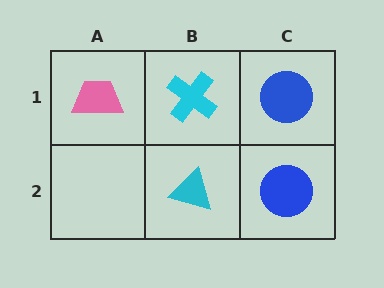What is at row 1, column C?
A blue circle.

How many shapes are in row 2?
2 shapes.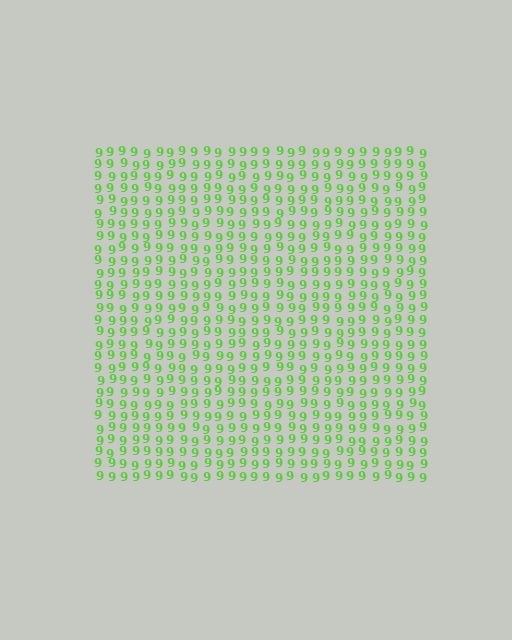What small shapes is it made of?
It is made of small digit 9's.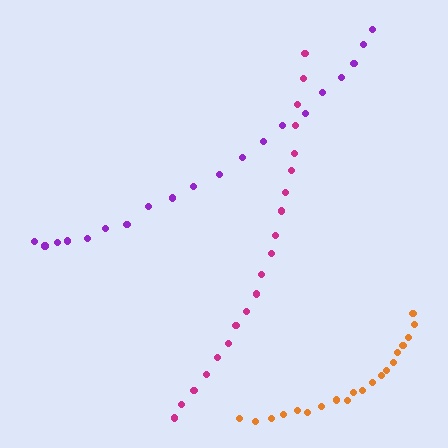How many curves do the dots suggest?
There are 3 distinct paths.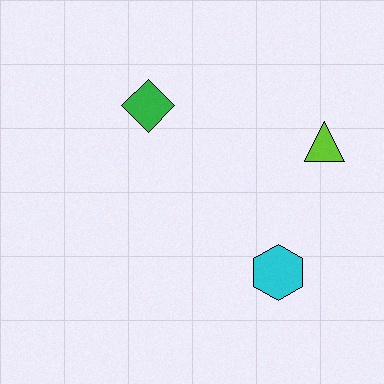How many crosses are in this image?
There are no crosses.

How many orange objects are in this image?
There are no orange objects.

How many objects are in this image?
There are 3 objects.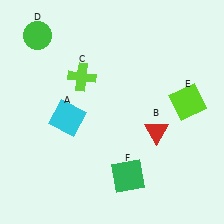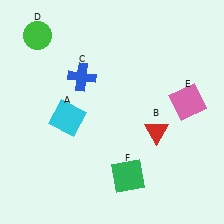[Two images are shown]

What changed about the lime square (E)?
In Image 1, E is lime. In Image 2, it changed to pink.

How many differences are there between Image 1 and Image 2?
There are 2 differences between the two images.